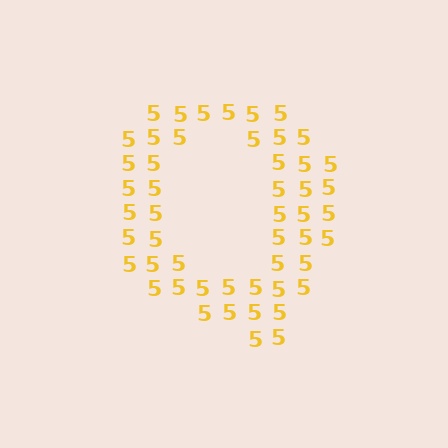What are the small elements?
The small elements are digit 5's.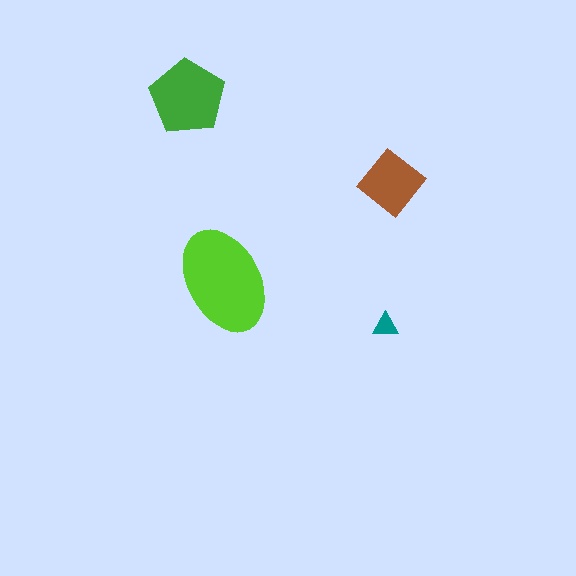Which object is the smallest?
The teal triangle.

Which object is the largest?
The lime ellipse.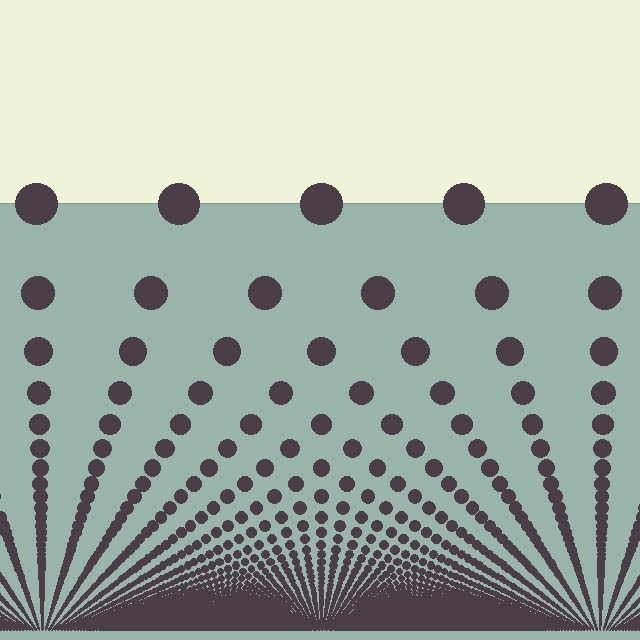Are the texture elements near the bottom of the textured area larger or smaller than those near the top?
Smaller. The gradient is inverted — elements near the bottom are smaller and denser.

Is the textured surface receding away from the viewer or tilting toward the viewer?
The surface appears to tilt toward the viewer. Texture elements get larger and sparser toward the top.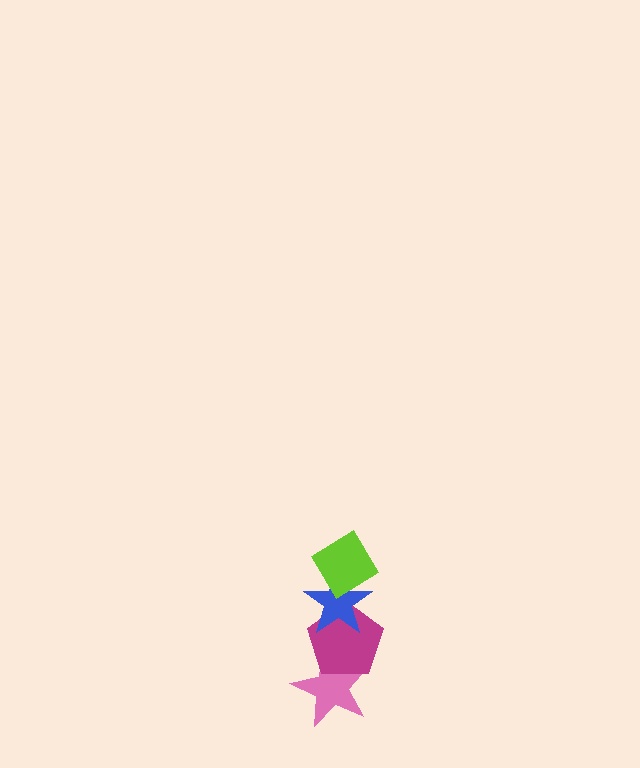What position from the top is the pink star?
The pink star is 4th from the top.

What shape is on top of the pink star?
The magenta pentagon is on top of the pink star.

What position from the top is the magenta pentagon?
The magenta pentagon is 3rd from the top.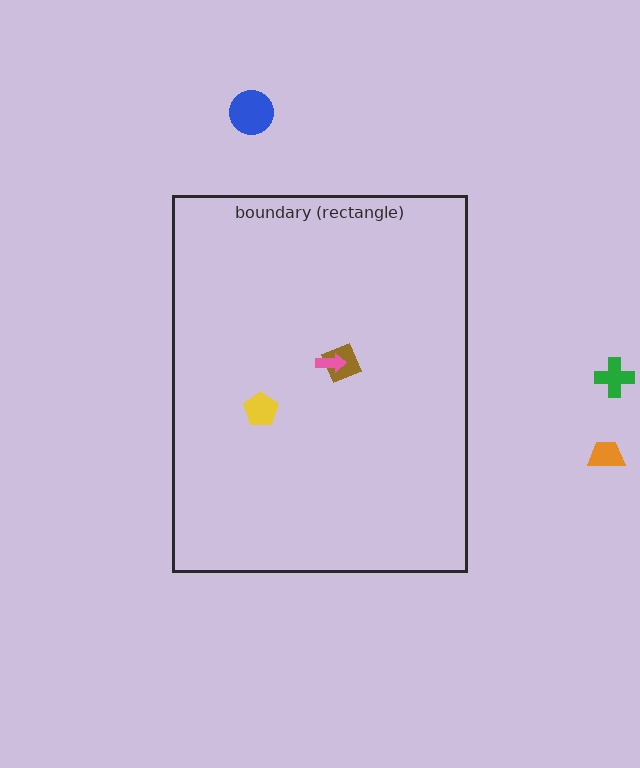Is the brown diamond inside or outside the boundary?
Inside.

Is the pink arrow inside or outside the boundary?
Inside.